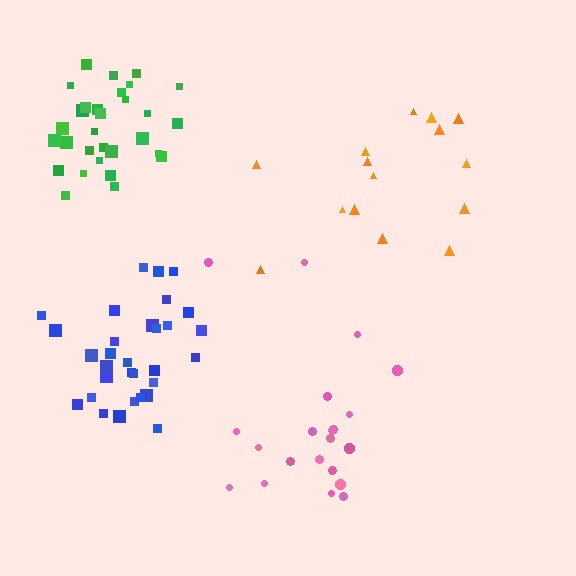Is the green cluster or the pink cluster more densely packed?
Green.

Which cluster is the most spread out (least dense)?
Orange.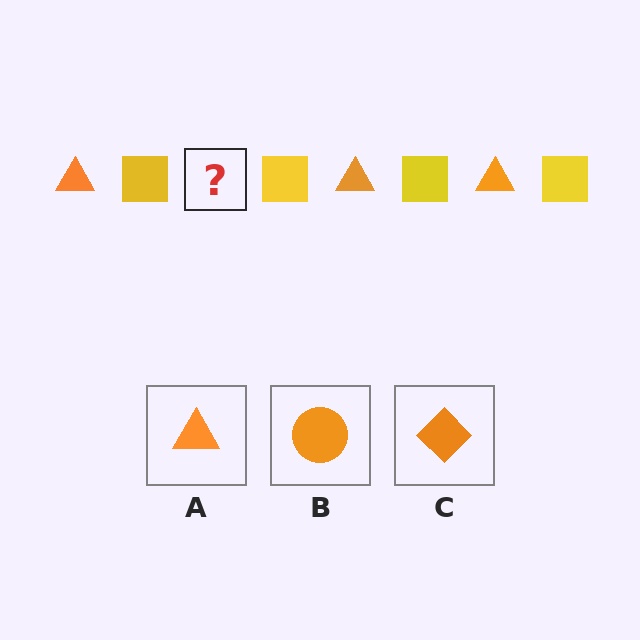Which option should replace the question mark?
Option A.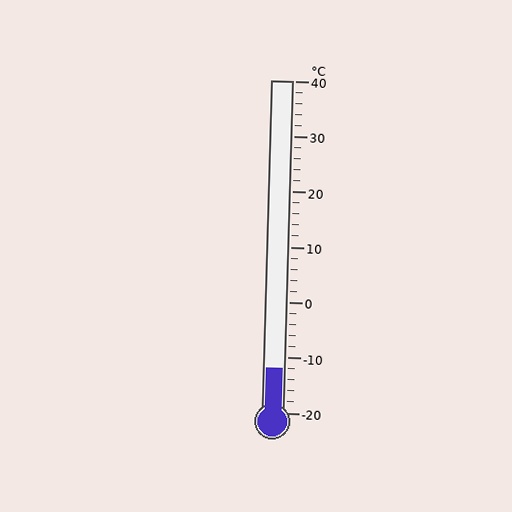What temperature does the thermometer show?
The thermometer shows approximately -12°C.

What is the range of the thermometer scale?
The thermometer scale ranges from -20°C to 40°C.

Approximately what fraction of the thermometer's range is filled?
The thermometer is filled to approximately 15% of its range.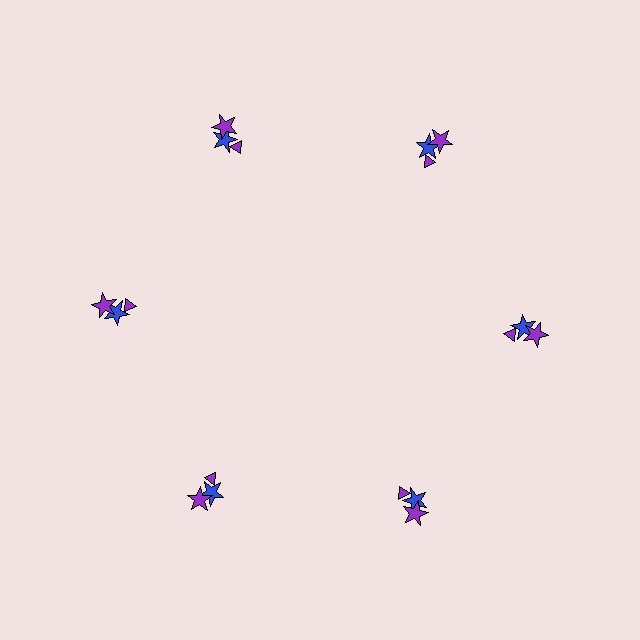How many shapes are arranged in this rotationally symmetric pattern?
There are 18 shapes, arranged in 6 groups of 3.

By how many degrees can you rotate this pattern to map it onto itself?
The pattern maps onto itself every 60 degrees of rotation.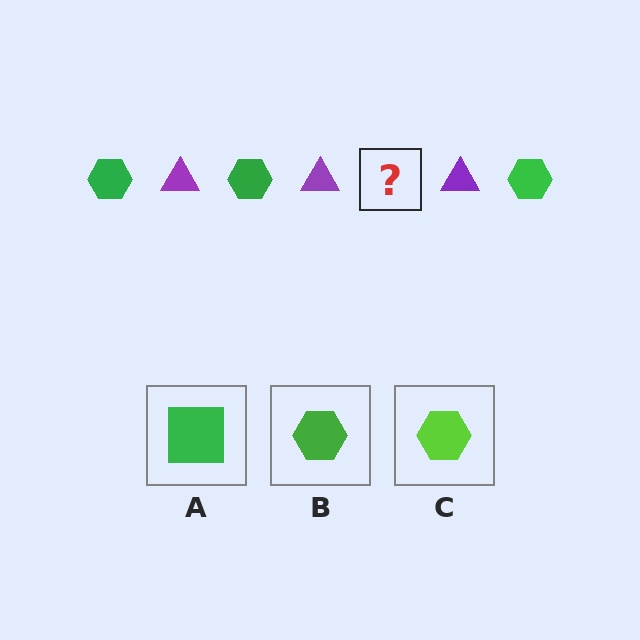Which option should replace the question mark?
Option B.